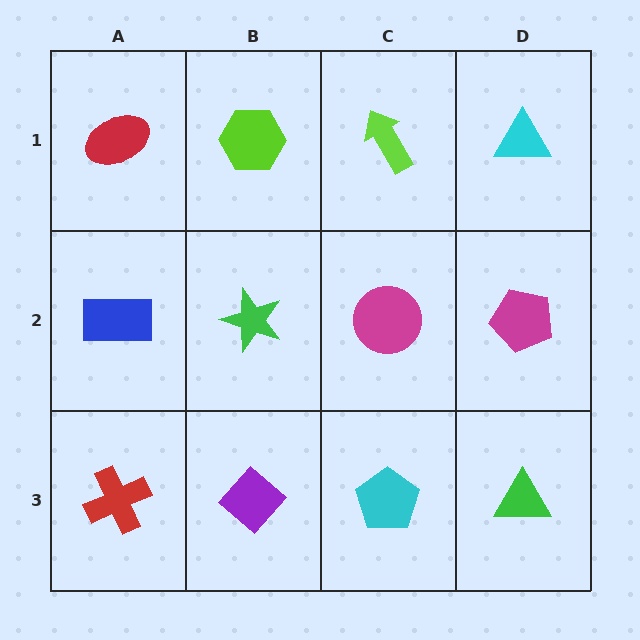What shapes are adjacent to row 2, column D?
A cyan triangle (row 1, column D), a green triangle (row 3, column D), a magenta circle (row 2, column C).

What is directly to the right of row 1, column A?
A lime hexagon.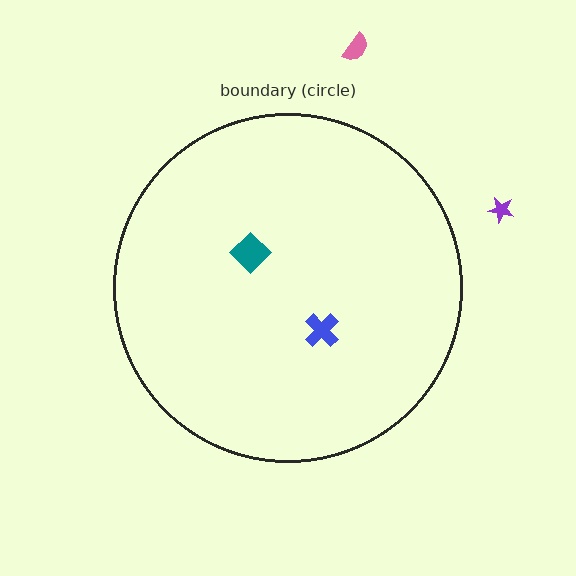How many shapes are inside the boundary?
2 inside, 2 outside.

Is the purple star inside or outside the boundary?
Outside.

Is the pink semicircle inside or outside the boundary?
Outside.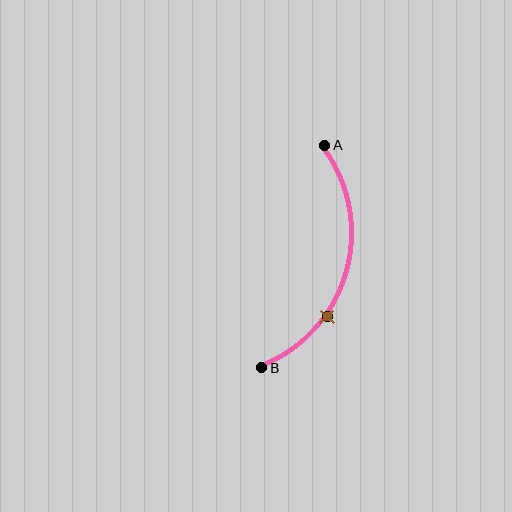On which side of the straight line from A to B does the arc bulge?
The arc bulges to the right of the straight line connecting A and B.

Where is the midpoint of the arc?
The arc midpoint is the point on the curve farthest from the straight line joining A and B. It sits to the right of that line.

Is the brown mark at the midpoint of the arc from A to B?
No. The brown mark lies on the arc but is closer to endpoint B. The arc midpoint would be at the point on the curve equidistant along the arc from both A and B.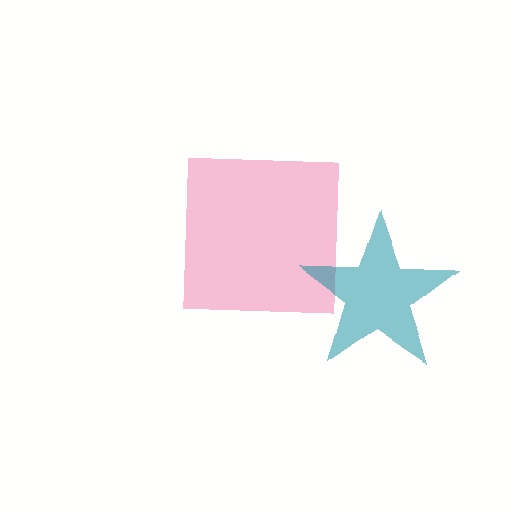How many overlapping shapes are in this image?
There are 2 overlapping shapes in the image.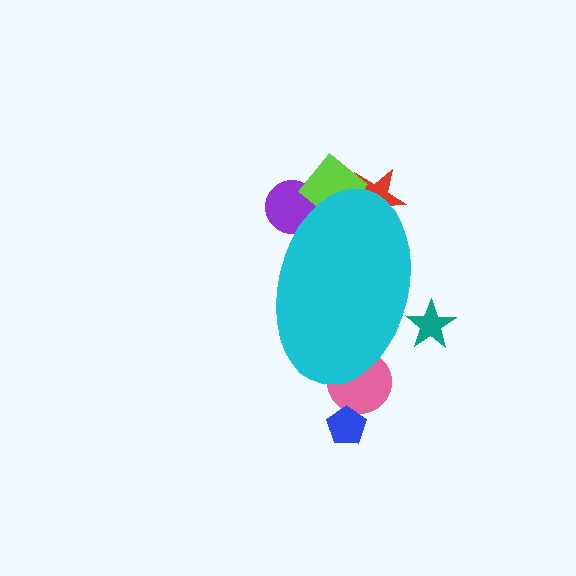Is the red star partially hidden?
Yes, the red star is partially hidden behind the cyan ellipse.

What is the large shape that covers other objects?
A cyan ellipse.